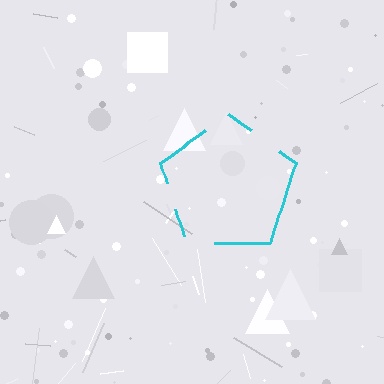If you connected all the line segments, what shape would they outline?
They would outline a pentagon.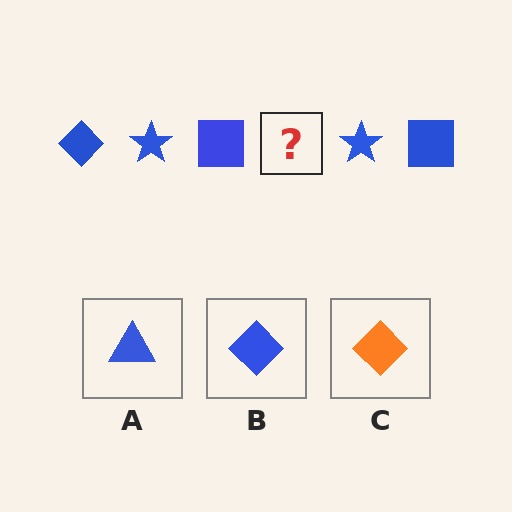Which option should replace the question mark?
Option B.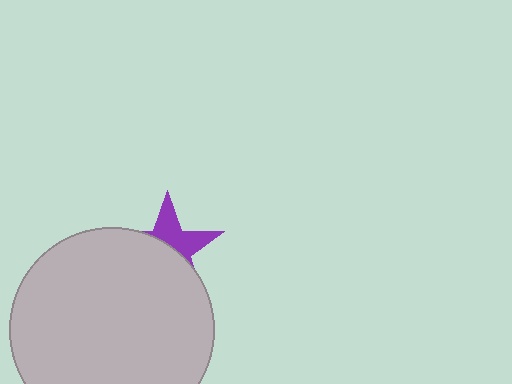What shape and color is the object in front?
The object in front is a light gray circle.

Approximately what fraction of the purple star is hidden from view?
Roughly 60% of the purple star is hidden behind the light gray circle.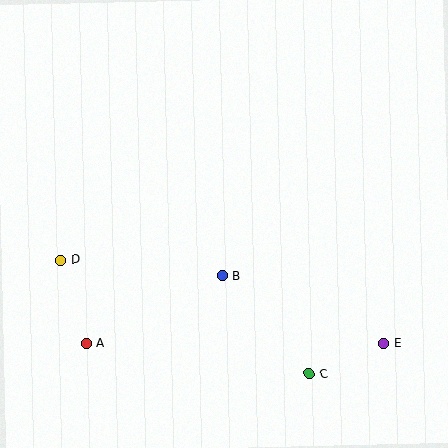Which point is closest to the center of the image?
Point B at (222, 276) is closest to the center.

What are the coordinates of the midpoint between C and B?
The midpoint between C and B is at (266, 325).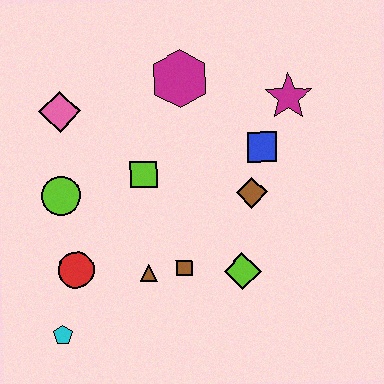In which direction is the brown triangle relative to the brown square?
The brown triangle is to the left of the brown square.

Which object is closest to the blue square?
The brown diamond is closest to the blue square.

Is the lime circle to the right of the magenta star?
No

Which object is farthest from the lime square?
The cyan pentagon is farthest from the lime square.